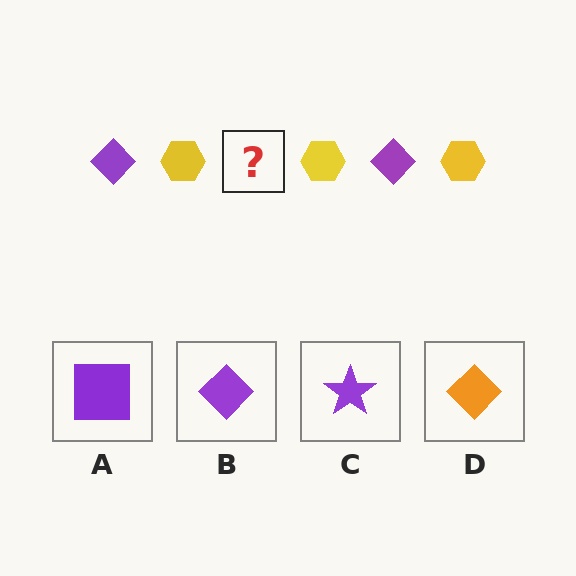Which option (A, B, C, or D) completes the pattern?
B.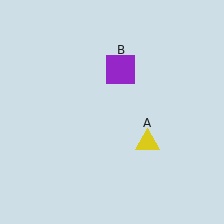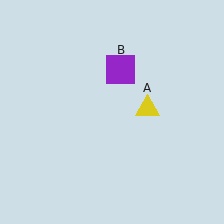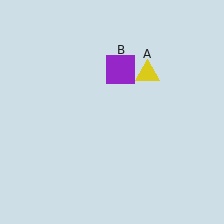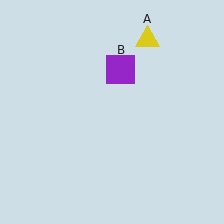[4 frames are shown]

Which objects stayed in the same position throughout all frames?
Purple square (object B) remained stationary.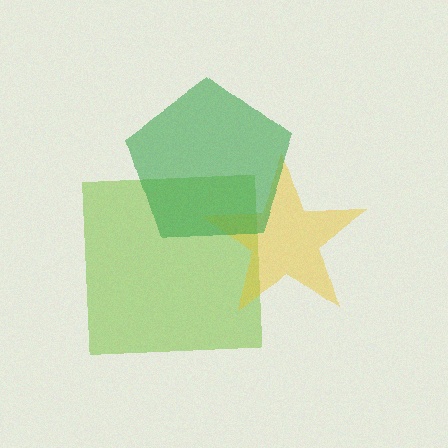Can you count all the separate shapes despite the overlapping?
Yes, there are 3 separate shapes.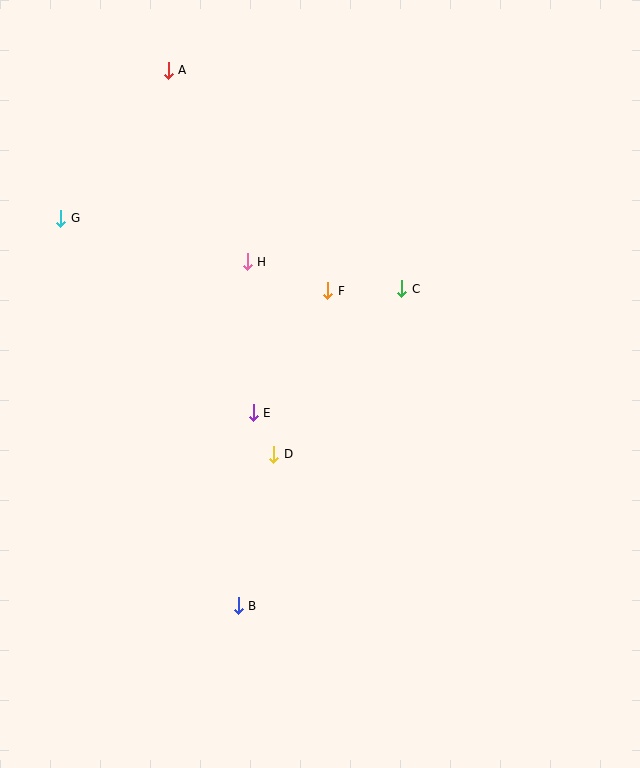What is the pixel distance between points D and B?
The distance between D and B is 156 pixels.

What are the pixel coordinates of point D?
Point D is at (274, 454).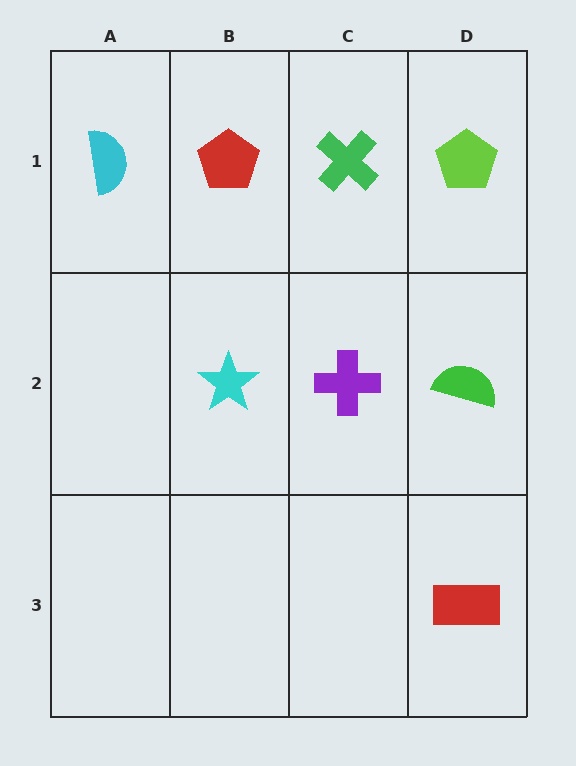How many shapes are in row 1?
4 shapes.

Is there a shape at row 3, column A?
No, that cell is empty.